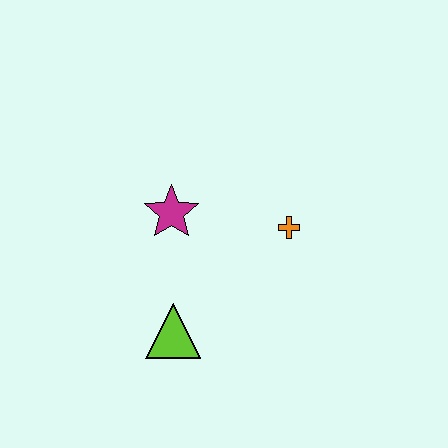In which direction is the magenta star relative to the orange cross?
The magenta star is to the left of the orange cross.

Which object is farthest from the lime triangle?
The orange cross is farthest from the lime triangle.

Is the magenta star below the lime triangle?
No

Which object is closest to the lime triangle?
The magenta star is closest to the lime triangle.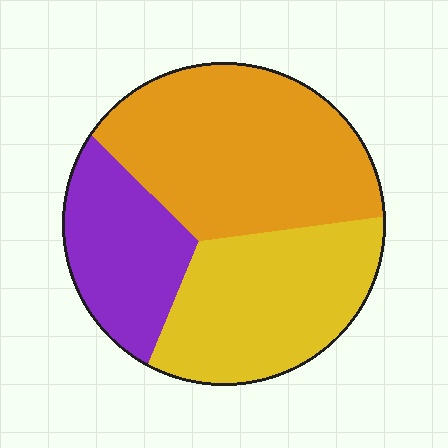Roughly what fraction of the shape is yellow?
Yellow covers about 35% of the shape.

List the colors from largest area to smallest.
From largest to smallest: orange, yellow, purple.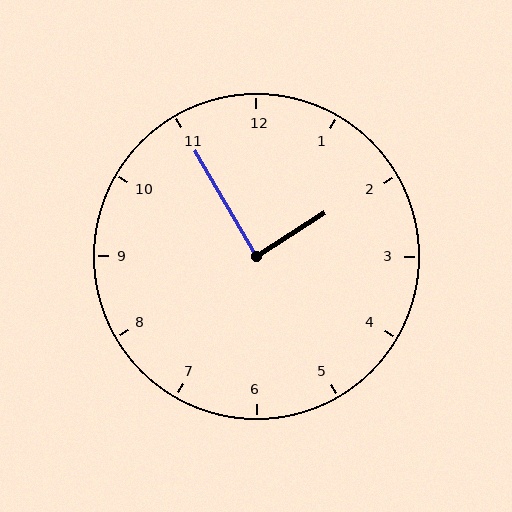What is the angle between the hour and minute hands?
Approximately 88 degrees.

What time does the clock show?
1:55.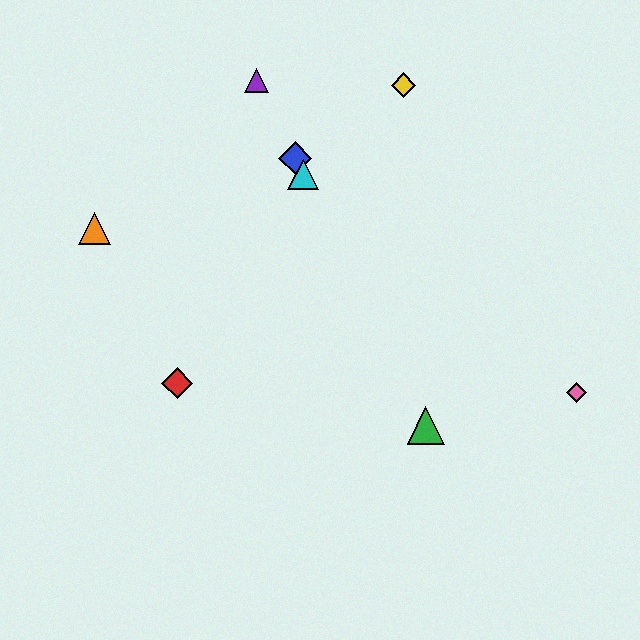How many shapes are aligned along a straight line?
4 shapes (the blue diamond, the green triangle, the purple triangle, the cyan triangle) are aligned along a straight line.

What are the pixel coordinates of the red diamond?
The red diamond is at (177, 383).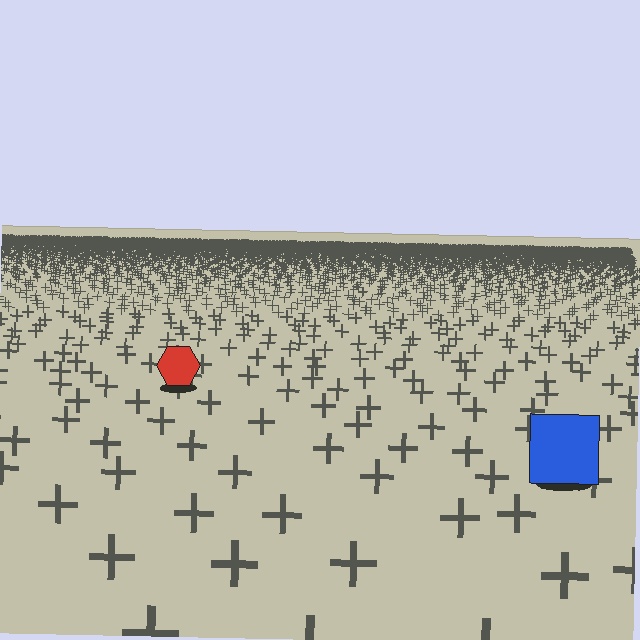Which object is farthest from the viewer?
The red hexagon is farthest from the viewer. It appears smaller and the ground texture around it is denser.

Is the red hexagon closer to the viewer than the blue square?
No. The blue square is closer — you can tell from the texture gradient: the ground texture is coarser near it.